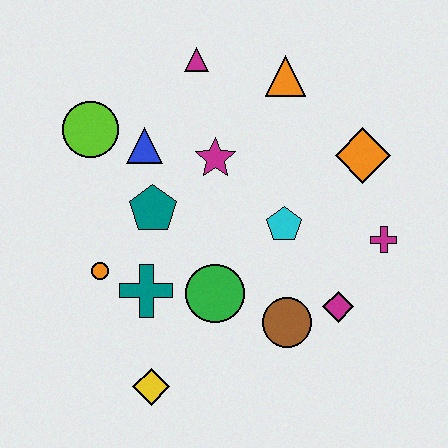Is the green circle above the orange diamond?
No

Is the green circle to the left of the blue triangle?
No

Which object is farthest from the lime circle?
The magenta cross is farthest from the lime circle.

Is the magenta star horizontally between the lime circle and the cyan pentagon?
Yes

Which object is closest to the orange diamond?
The magenta cross is closest to the orange diamond.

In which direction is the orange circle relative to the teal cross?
The orange circle is to the left of the teal cross.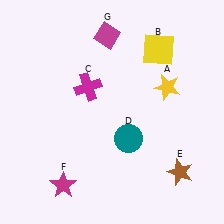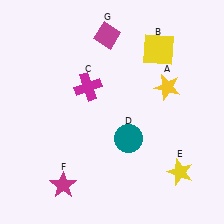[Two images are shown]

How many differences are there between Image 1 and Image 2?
There is 1 difference between the two images.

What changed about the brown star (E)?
In Image 1, E is brown. In Image 2, it changed to yellow.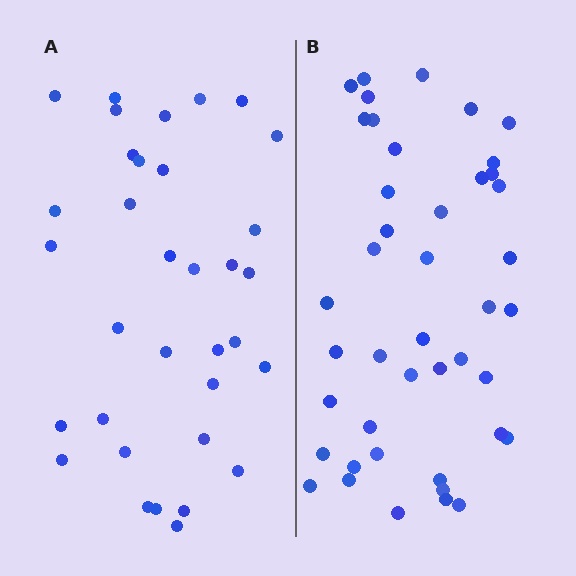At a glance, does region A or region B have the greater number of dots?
Region B (the right region) has more dots.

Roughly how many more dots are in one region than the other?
Region B has roughly 8 or so more dots than region A.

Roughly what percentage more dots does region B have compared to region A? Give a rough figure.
About 25% more.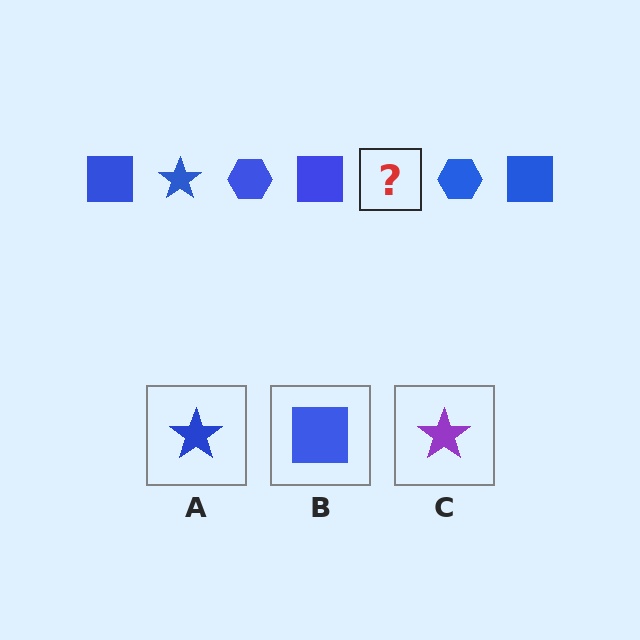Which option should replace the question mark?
Option A.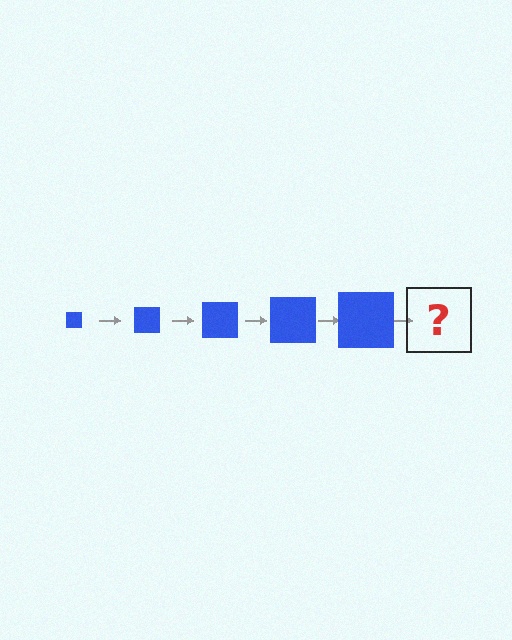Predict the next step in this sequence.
The next step is a blue square, larger than the previous one.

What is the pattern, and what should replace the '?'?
The pattern is that the square gets progressively larger each step. The '?' should be a blue square, larger than the previous one.